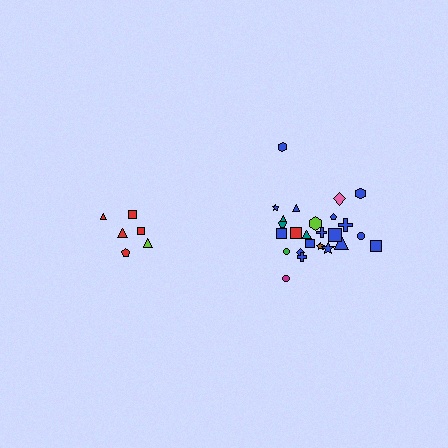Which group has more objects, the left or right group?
The right group.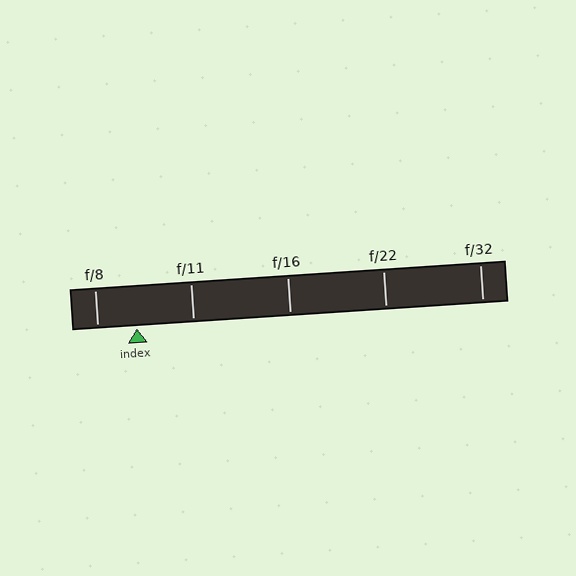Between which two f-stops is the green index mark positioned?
The index mark is between f/8 and f/11.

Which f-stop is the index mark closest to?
The index mark is closest to f/8.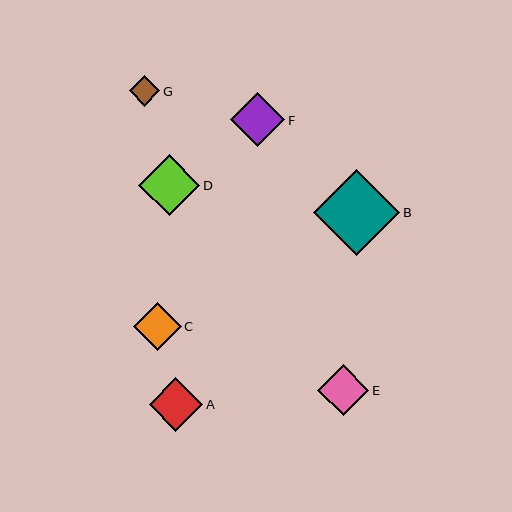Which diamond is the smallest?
Diamond G is the smallest with a size of approximately 31 pixels.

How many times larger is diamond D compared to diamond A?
Diamond D is approximately 1.1 times the size of diamond A.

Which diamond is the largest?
Diamond B is the largest with a size of approximately 86 pixels.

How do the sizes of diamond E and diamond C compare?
Diamond E and diamond C are approximately the same size.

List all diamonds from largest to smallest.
From largest to smallest: B, D, F, A, E, C, G.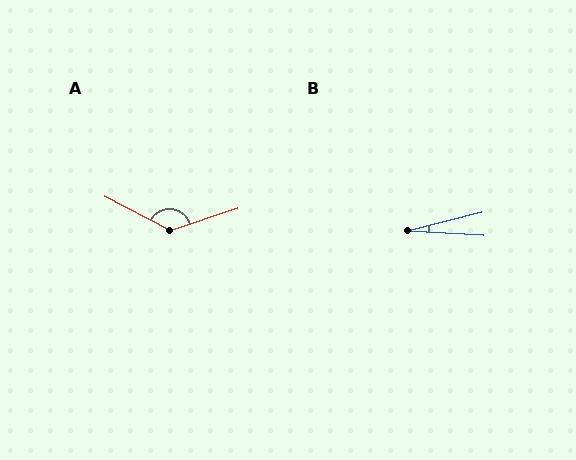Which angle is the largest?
A, at approximately 134 degrees.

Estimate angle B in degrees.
Approximately 17 degrees.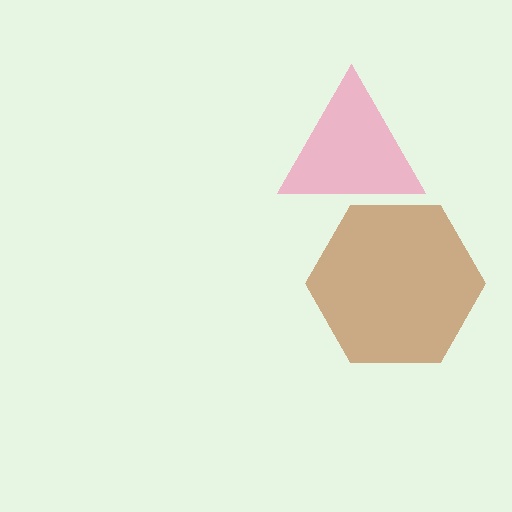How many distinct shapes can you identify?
There are 2 distinct shapes: a brown hexagon, a pink triangle.